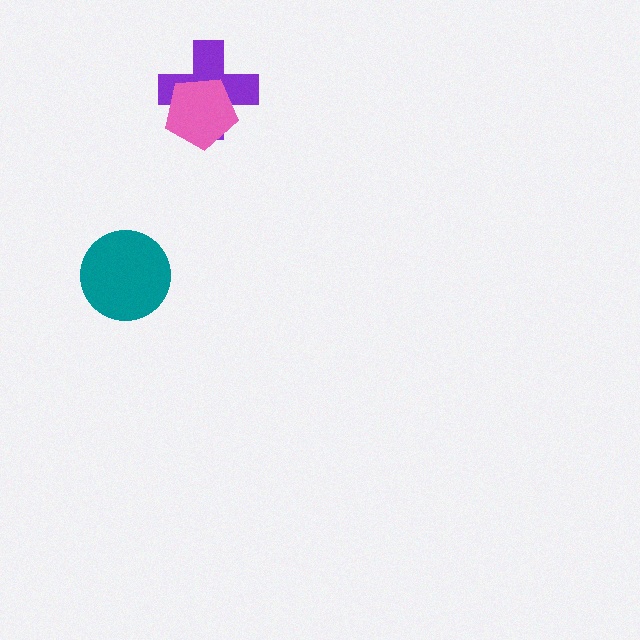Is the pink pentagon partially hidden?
No, no other shape covers it.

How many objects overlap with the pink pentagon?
1 object overlaps with the pink pentagon.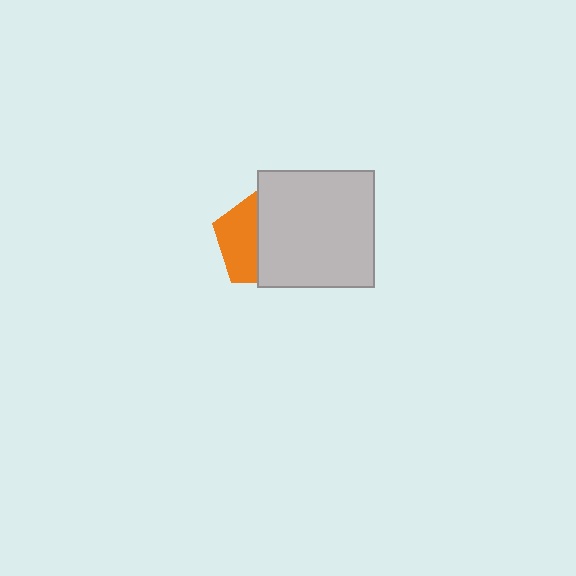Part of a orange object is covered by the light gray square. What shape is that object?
It is a pentagon.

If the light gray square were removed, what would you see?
You would see the complete orange pentagon.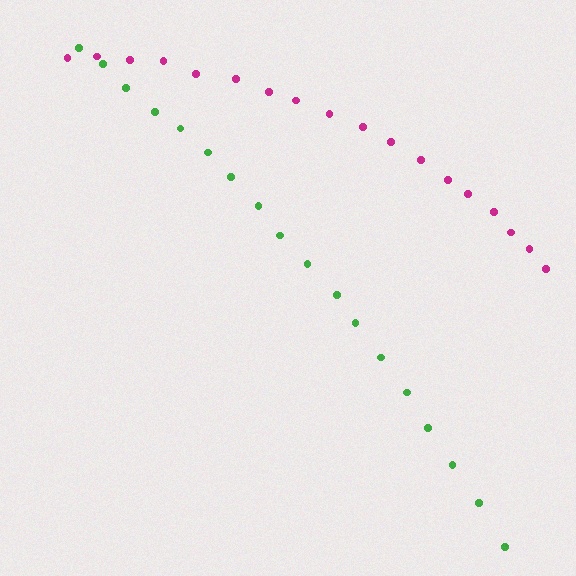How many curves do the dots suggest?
There are 2 distinct paths.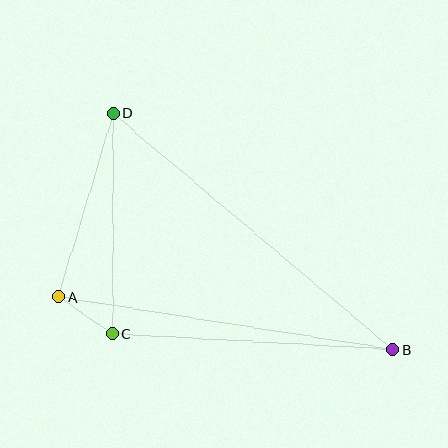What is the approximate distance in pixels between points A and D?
The distance between A and D is approximately 192 pixels.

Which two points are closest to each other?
Points A and C are closest to each other.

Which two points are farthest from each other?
Points B and D are farthest from each other.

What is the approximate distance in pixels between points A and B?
The distance between A and B is approximately 338 pixels.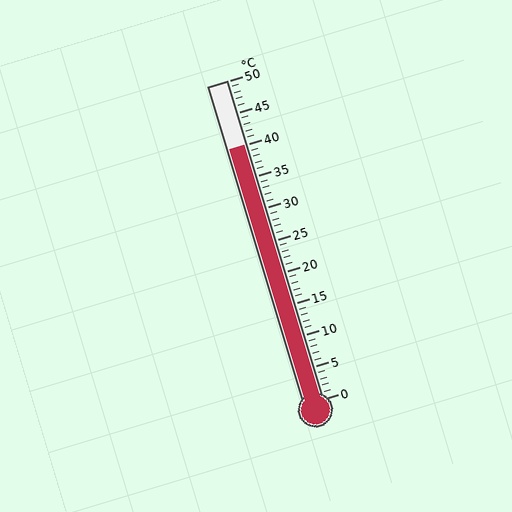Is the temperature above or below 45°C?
The temperature is below 45°C.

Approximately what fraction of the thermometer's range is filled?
The thermometer is filled to approximately 80% of its range.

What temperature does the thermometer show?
The thermometer shows approximately 40°C.